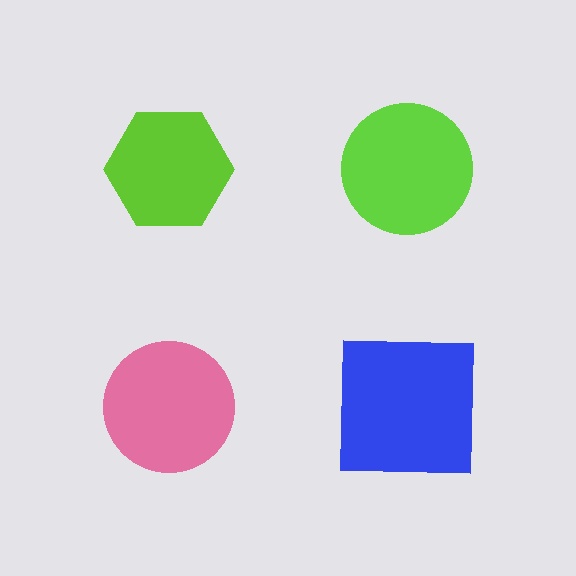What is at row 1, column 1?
A lime hexagon.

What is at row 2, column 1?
A pink circle.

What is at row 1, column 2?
A lime circle.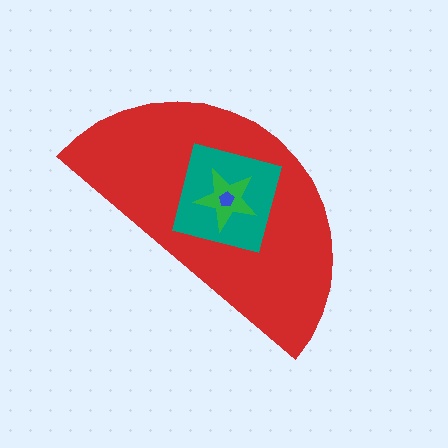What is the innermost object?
The blue pentagon.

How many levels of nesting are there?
4.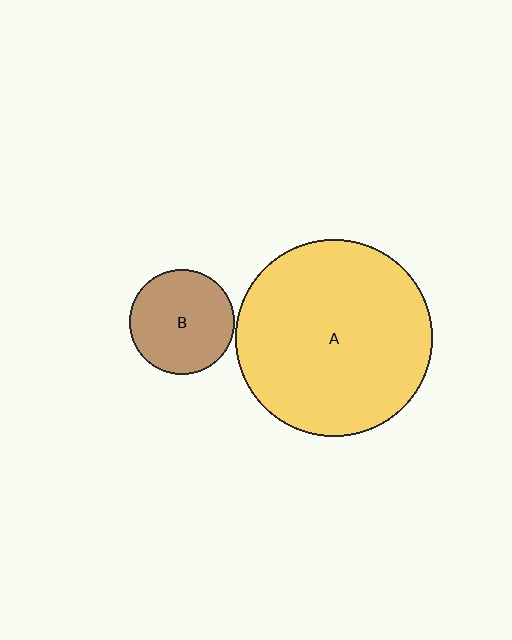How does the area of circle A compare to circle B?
Approximately 3.5 times.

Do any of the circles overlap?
No, none of the circles overlap.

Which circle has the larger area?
Circle A (yellow).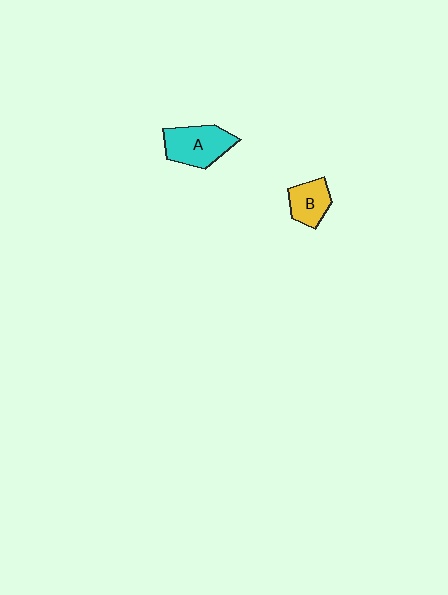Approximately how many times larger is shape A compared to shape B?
Approximately 1.5 times.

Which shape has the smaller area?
Shape B (yellow).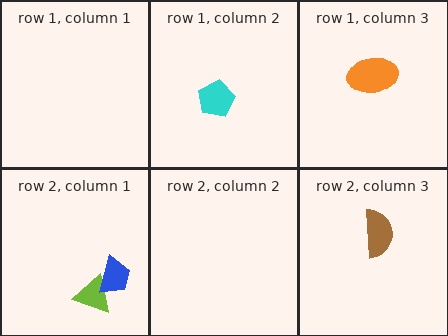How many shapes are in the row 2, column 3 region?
1.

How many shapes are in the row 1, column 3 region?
1.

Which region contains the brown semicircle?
The row 2, column 3 region.